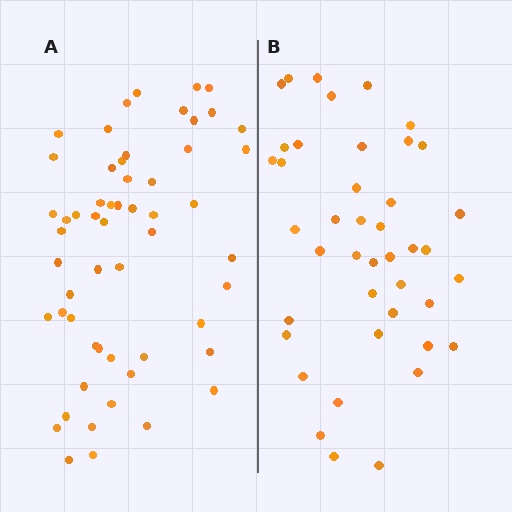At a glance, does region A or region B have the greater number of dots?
Region A (the left region) has more dots.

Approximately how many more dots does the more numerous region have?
Region A has approximately 15 more dots than region B.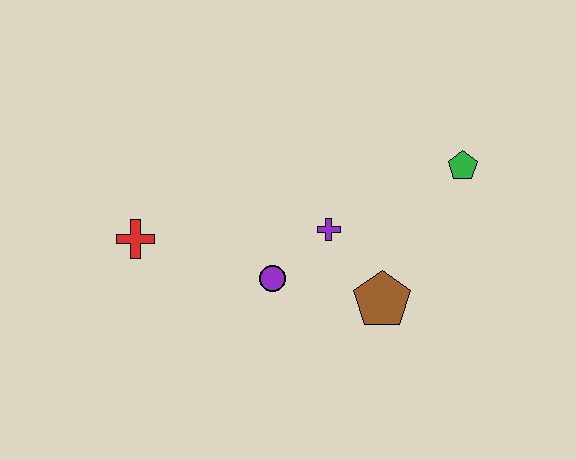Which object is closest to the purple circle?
The purple cross is closest to the purple circle.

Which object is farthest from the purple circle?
The green pentagon is farthest from the purple circle.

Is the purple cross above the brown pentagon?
Yes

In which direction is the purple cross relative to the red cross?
The purple cross is to the right of the red cross.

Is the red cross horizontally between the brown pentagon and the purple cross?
No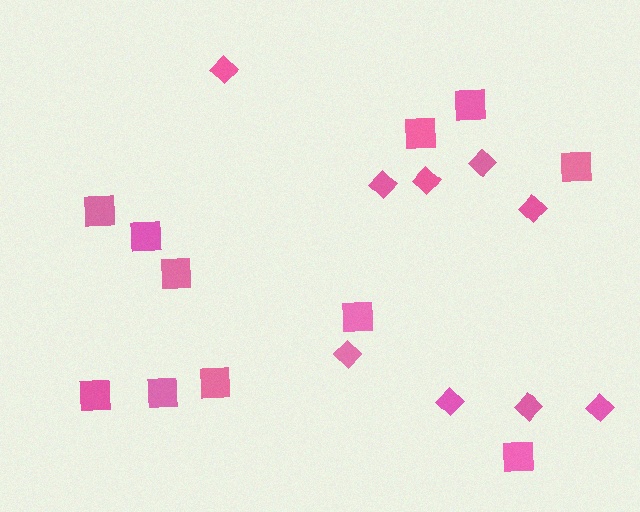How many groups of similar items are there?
There are 2 groups: one group of diamonds (9) and one group of squares (11).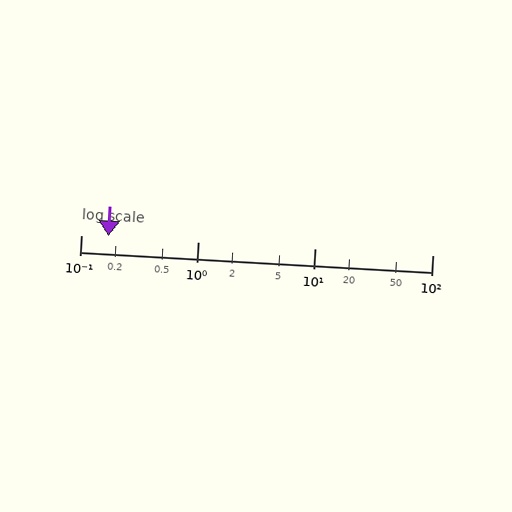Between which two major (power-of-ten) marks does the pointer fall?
The pointer is between 0.1 and 1.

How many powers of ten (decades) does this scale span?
The scale spans 3 decades, from 0.1 to 100.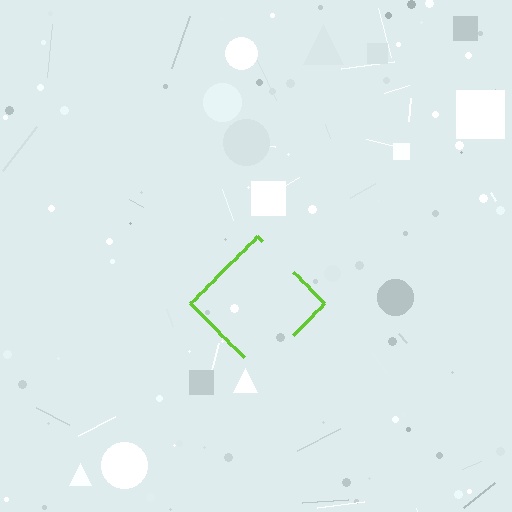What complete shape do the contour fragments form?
The contour fragments form a diamond.